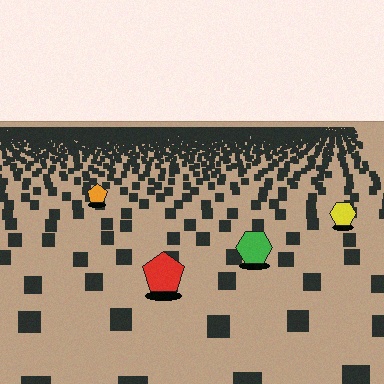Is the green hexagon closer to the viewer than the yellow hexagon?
Yes. The green hexagon is closer — you can tell from the texture gradient: the ground texture is coarser near it.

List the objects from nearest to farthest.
From nearest to farthest: the red pentagon, the green hexagon, the yellow hexagon, the orange pentagon.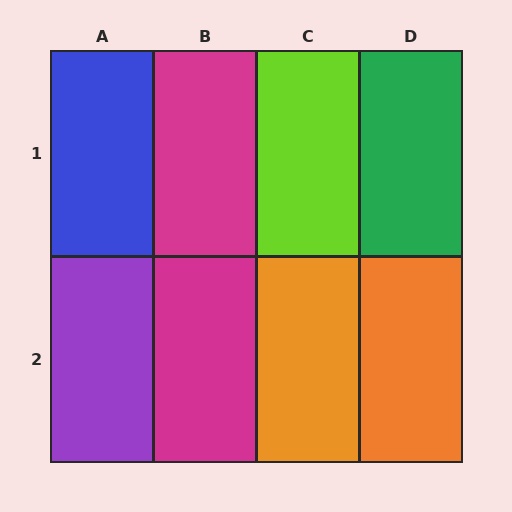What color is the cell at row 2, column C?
Orange.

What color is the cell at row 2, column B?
Magenta.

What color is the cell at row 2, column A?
Purple.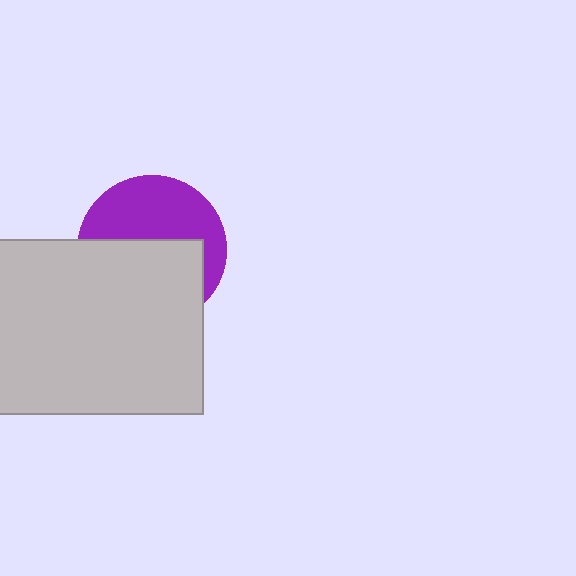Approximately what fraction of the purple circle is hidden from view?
Roughly 53% of the purple circle is hidden behind the light gray rectangle.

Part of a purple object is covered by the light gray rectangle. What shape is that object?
It is a circle.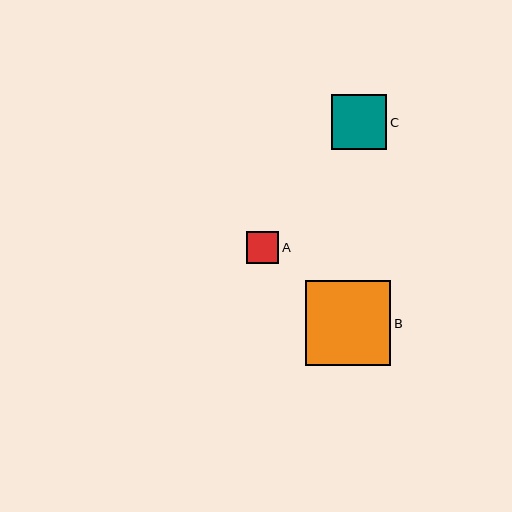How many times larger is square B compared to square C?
Square B is approximately 1.6 times the size of square C.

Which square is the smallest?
Square A is the smallest with a size of approximately 32 pixels.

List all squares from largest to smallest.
From largest to smallest: B, C, A.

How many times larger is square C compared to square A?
Square C is approximately 1.7 times the size of square A.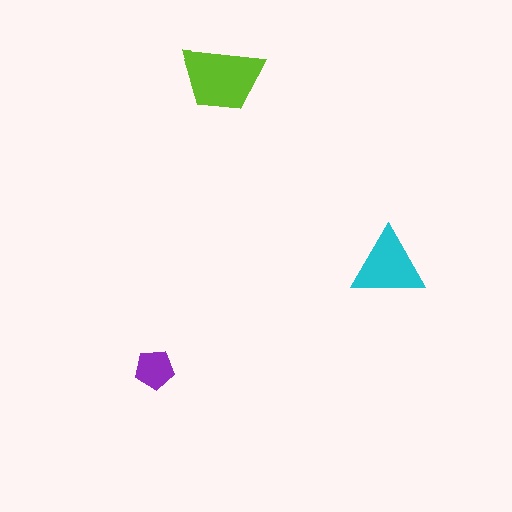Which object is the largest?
The lime trapezoid.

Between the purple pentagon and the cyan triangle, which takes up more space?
The cyan triangle.